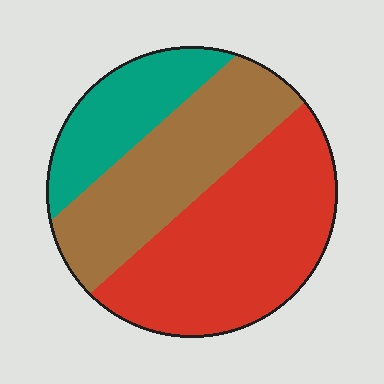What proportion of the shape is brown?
Brown takes up about one third (1/3) of the shape.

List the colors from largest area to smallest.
From largest to smallest: red, brown, teal.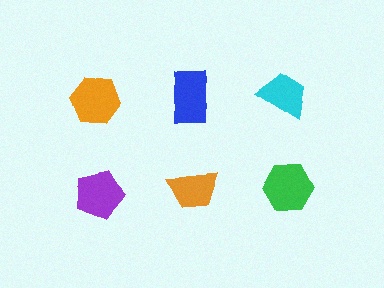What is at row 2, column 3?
A green hexagon.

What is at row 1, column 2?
A blue rectangle.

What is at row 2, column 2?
An orange trapezoid.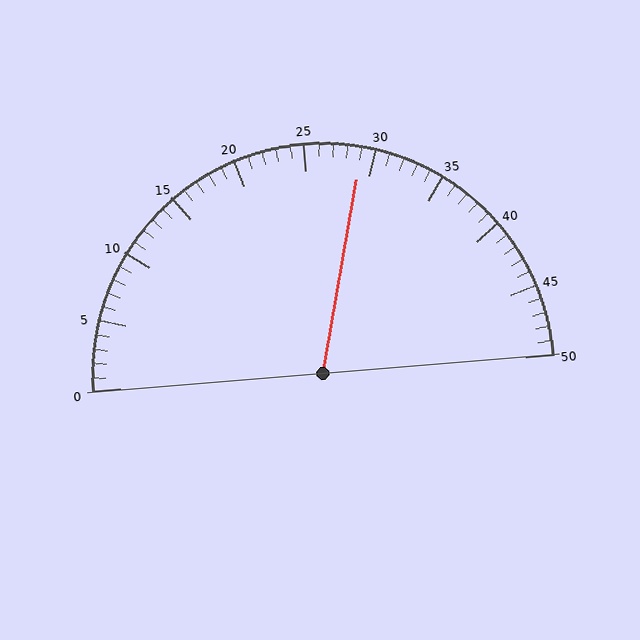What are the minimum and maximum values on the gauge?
The gauge ranges from 0 to 50.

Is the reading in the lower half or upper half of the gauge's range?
The reading is in the upper half of the range (0 to 50).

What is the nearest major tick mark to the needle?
The nearest major tick mark is 30.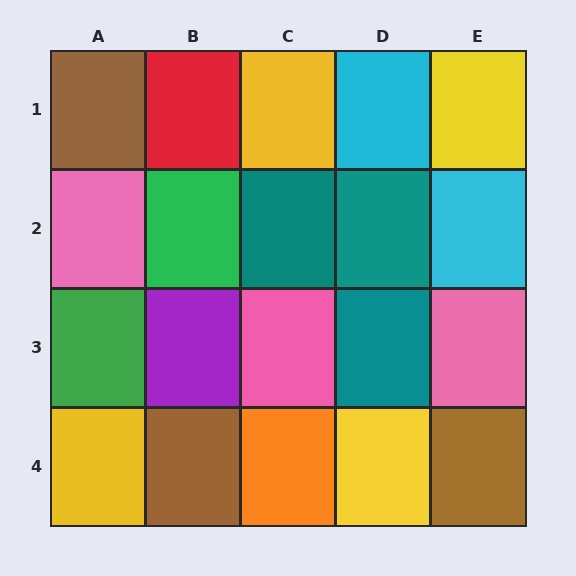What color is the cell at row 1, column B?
Red.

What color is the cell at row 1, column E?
Yellow.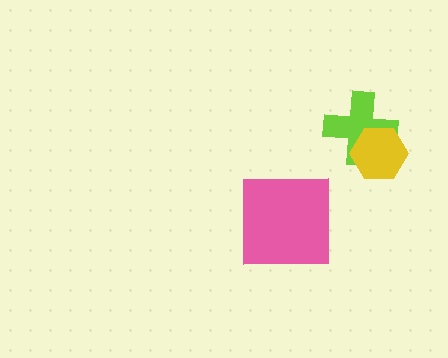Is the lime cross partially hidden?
Yes, it is partially covered by another shape.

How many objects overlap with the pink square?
0 objects overlap with the pink square.